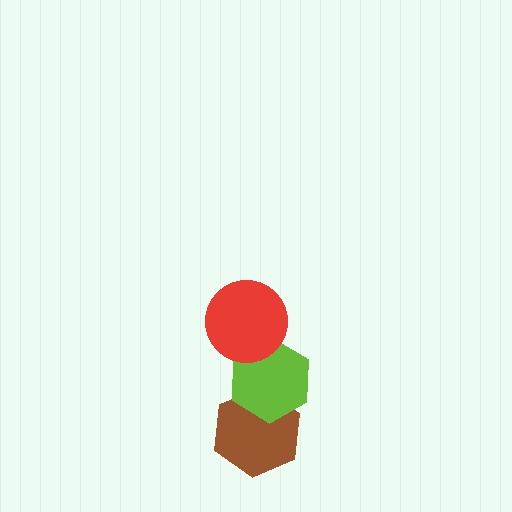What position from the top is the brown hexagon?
The brown hexagon is 3rd from the top.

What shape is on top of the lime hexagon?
The red circle is on top of the lime hexagon.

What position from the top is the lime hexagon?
The lime hexagon is 2nd from the top.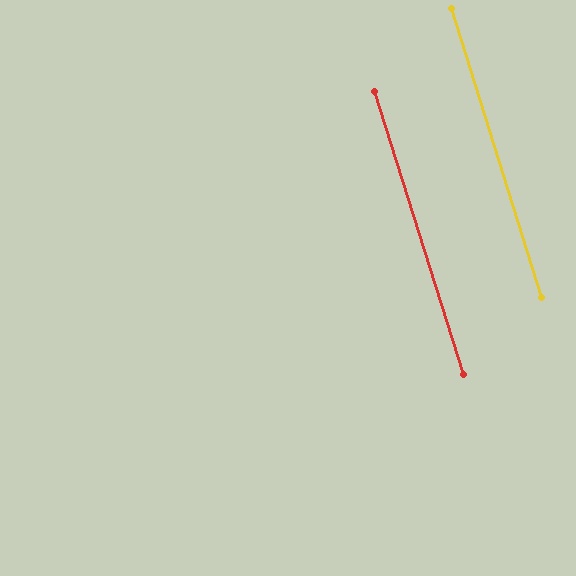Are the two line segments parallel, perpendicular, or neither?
Parallel — their directions differ by only 0.1°.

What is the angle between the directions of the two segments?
Approximately 0 degrees.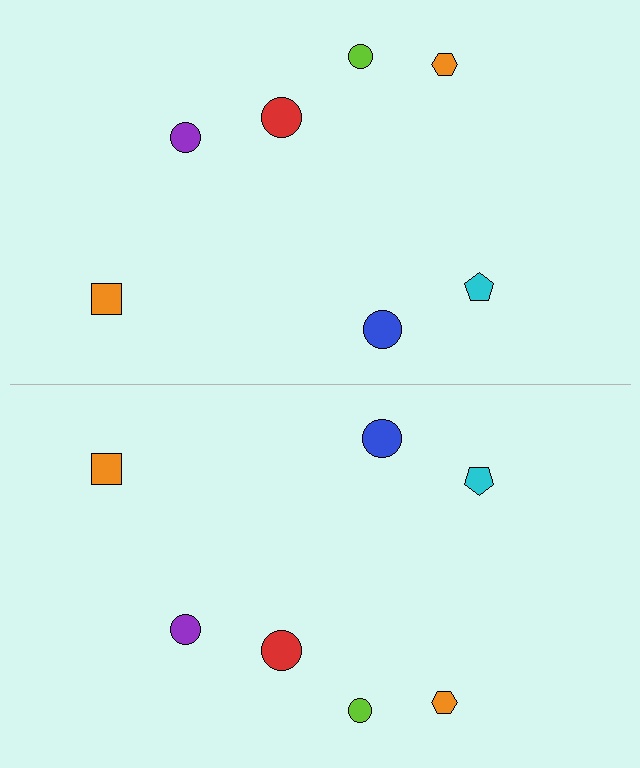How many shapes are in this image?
There are 14 shapes in this image.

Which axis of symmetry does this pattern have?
The pattern has a horizontal axis of symmetry running through the center of the image.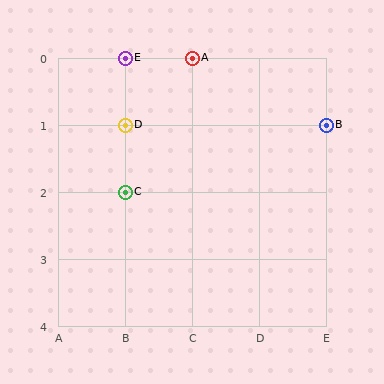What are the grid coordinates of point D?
Point D is at grid coordinates (B, 1).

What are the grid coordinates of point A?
Point A is at grid coordinates (C, 0).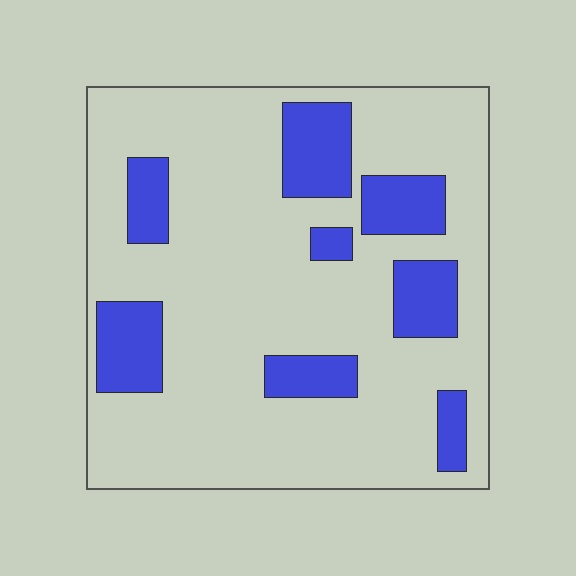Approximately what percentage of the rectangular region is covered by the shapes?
Approximately 20%.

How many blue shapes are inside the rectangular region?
8.